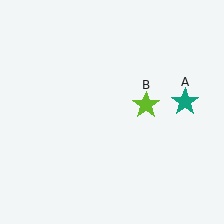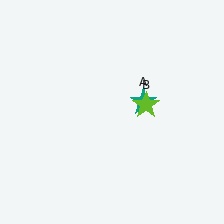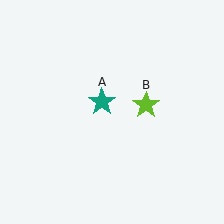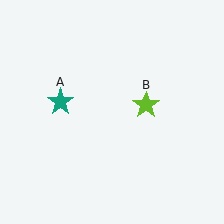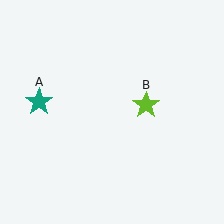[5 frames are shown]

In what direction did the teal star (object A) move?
The teal star (object A) moved left.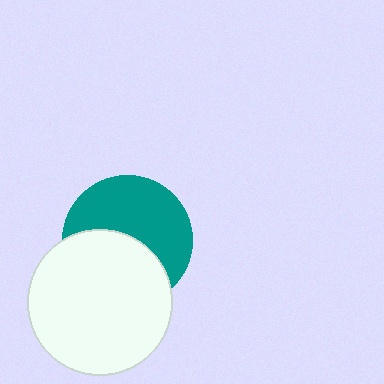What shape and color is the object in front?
The object in front is a white circle.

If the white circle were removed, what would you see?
You would see the complete teal circle.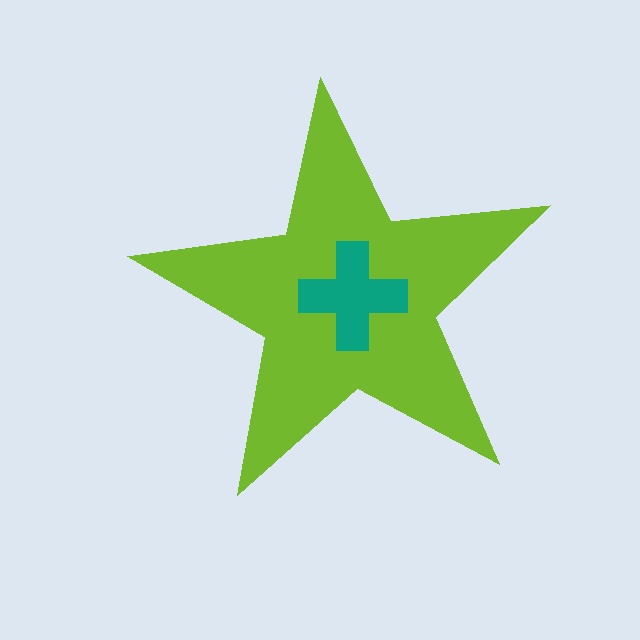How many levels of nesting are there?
2.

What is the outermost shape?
The lime star.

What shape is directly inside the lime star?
The teal cross.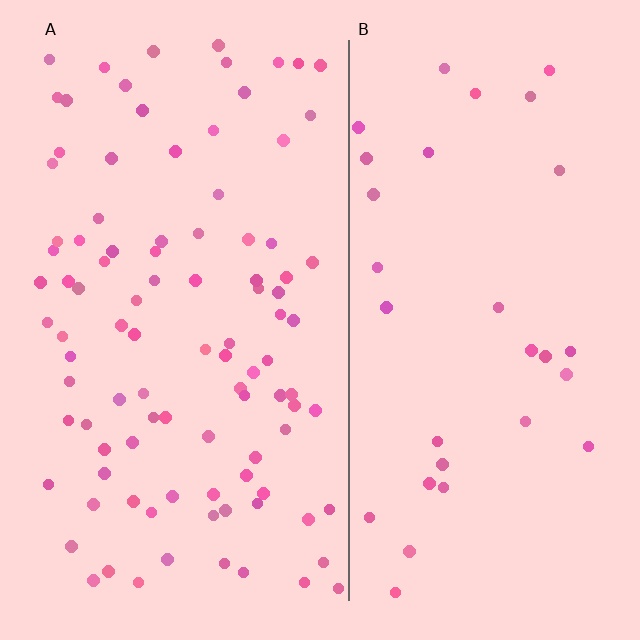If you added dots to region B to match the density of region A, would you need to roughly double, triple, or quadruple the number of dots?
Approximately triple.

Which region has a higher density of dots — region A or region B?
A (the left).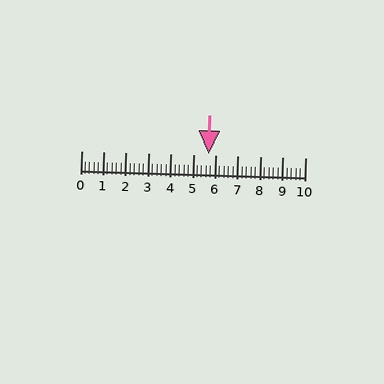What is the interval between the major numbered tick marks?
The major tick marks are spaced 1 units apart.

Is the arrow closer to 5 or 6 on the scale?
The arrow is closer to 6.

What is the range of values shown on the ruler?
The ruler shows values from 0 to 10.